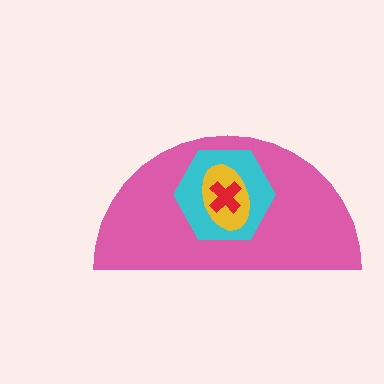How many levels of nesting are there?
4.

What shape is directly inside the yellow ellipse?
The red cross.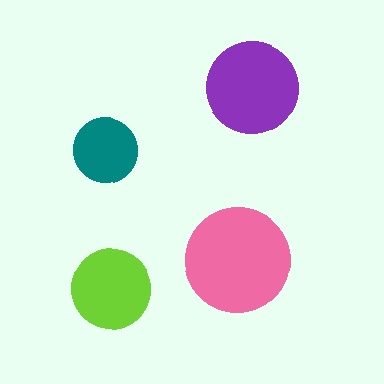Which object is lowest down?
The lime circle is bottommost.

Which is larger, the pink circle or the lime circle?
The pink one.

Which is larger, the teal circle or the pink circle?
The pink one.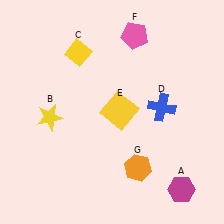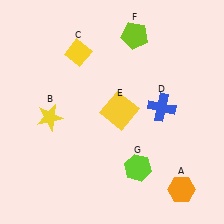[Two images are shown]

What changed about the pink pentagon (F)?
In Image 1, F is pink. In Image 2, it changed to lime.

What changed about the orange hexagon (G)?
In Image 1, G is orange. In Image 2, it changed to lime.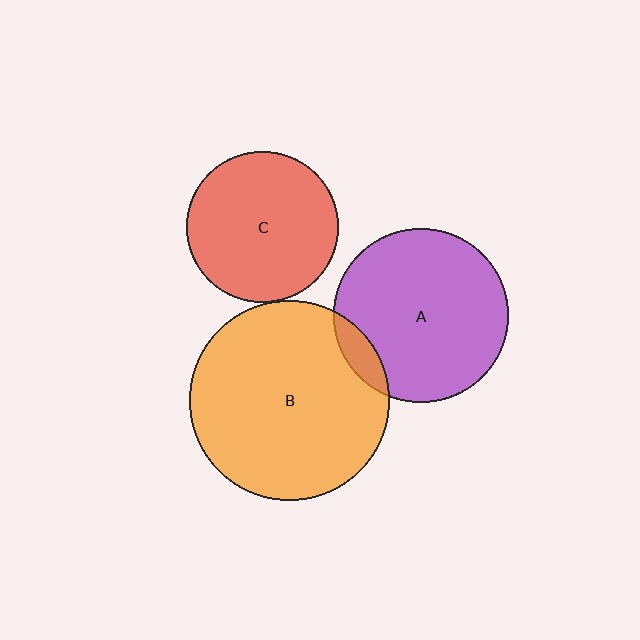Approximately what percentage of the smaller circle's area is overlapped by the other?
Approximately 5%.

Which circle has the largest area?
Circle B (orange).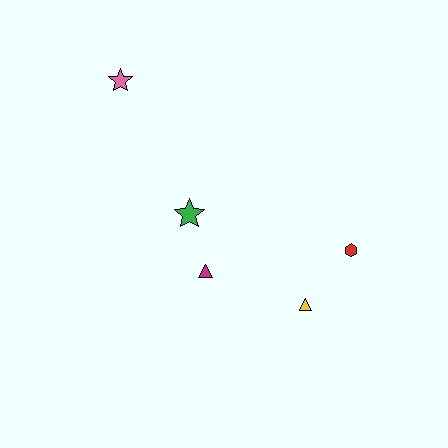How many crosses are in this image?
There are no crosses.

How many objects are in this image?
There are 5 objects.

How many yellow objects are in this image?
There is 1 yellow object.